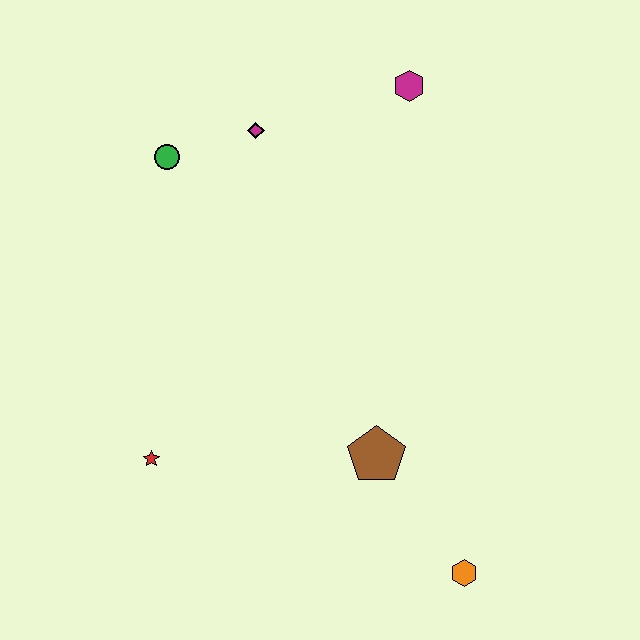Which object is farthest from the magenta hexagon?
The orange hexagon is farthest from the magenta hexagon.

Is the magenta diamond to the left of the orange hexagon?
Yes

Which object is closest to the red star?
The brown pentagon is closest to the red star.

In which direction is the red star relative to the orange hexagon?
The red star is to the left of the orange hexagon.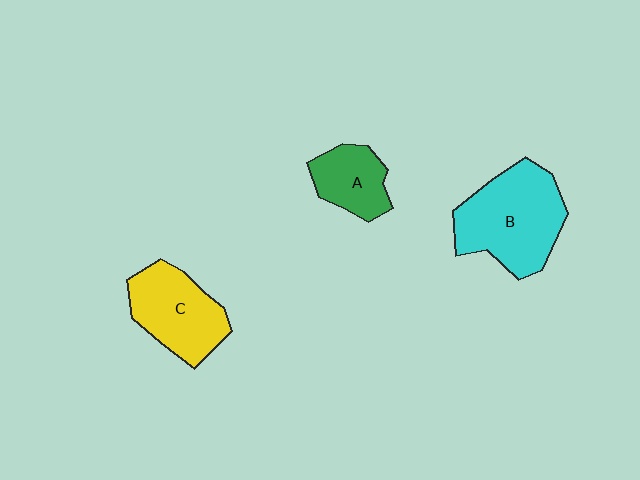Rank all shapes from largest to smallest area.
From largest to smallest: B (cyan), C (yellow), A (green).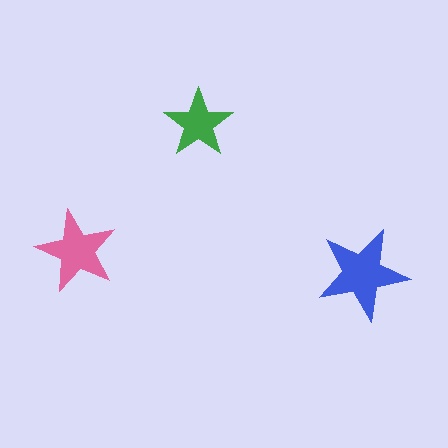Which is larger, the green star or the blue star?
The blue one.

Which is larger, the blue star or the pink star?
The blue one.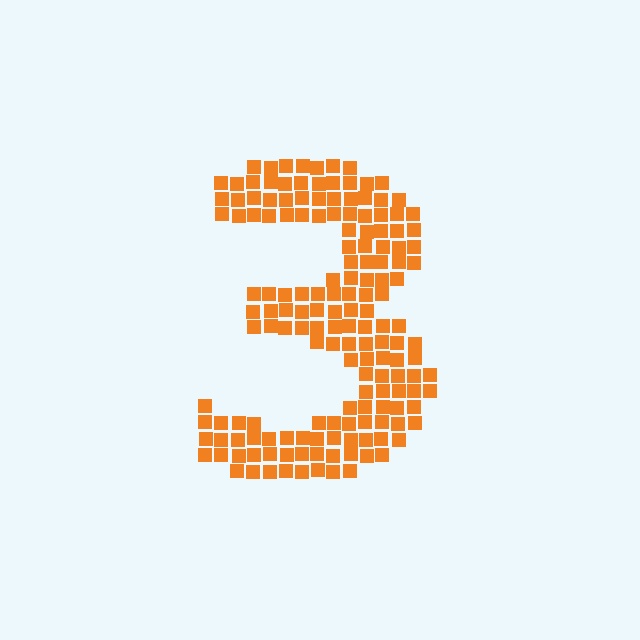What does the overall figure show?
The overall figure shows the digit 3.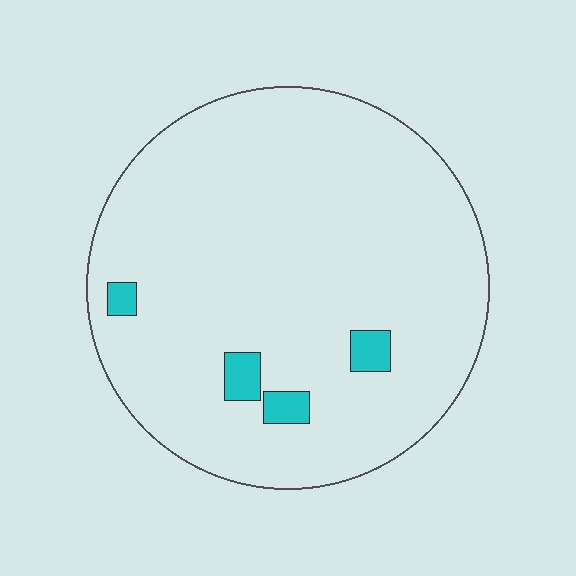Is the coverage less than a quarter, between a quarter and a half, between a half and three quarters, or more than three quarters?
Less than a quarter.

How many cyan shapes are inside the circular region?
4.